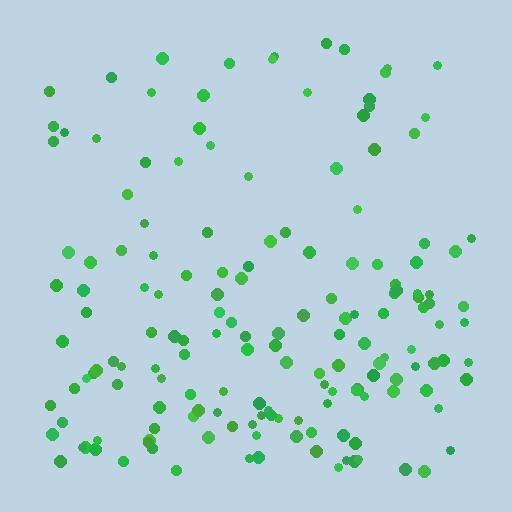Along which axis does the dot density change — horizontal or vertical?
Vertical.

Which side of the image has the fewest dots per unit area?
The top.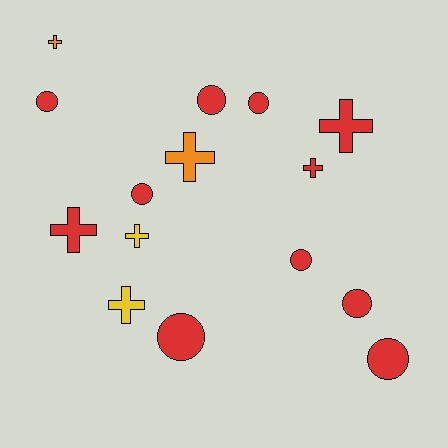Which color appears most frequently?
Red, with 11 objects.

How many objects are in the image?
There are 15 objects.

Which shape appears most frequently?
Circle, with 8 objects.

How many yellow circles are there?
There are no yellow circles.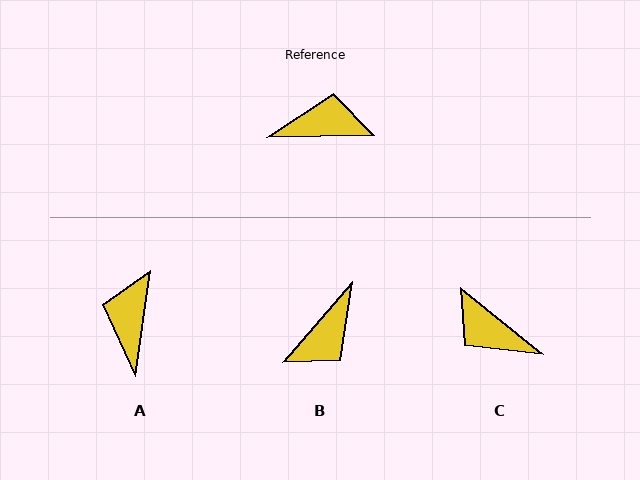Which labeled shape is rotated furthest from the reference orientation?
C, about 140 degrees away.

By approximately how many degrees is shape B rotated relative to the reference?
Approximately 132 degrees clockwise.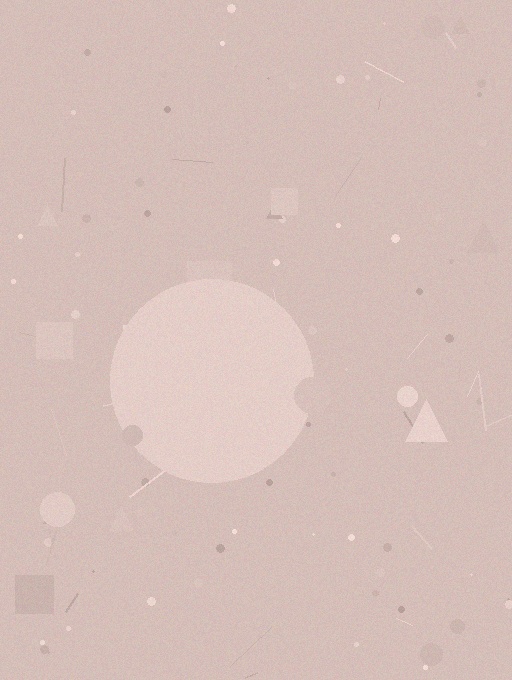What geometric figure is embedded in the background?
A circle is embedded in the background.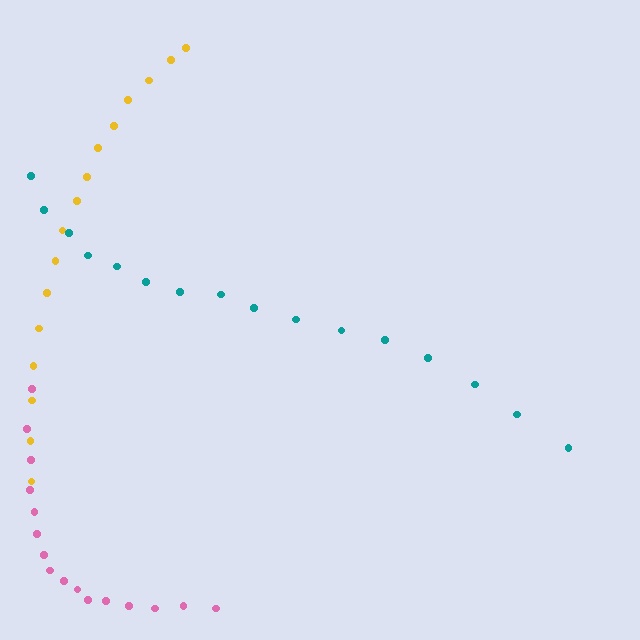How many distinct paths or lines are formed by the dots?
There are 3 distinct paths.